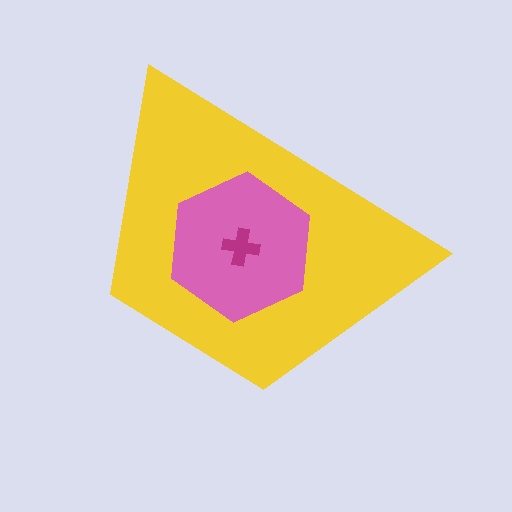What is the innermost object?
The magenta cross.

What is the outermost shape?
The yellow trapezoid.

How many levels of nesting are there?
3.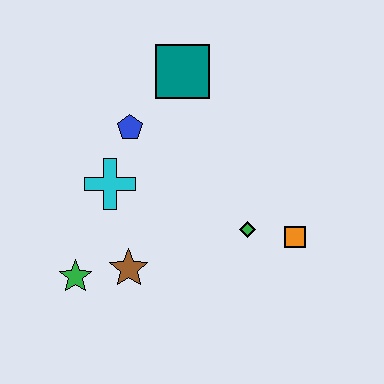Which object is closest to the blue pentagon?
The cyan cross is closest to the blue pentagon.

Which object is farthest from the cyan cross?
The orange square is farthest from the cyan cross.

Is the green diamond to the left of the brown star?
No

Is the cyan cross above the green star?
Yes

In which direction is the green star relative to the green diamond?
The green star is to the left of the green diamond.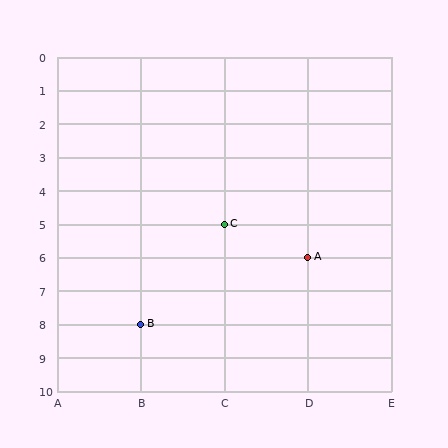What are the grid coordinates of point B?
Point B is at grid coordinates (B, 8).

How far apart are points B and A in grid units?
Points B and A are 2 columns and 2 rows apart (about 2.8 grid units diagonally).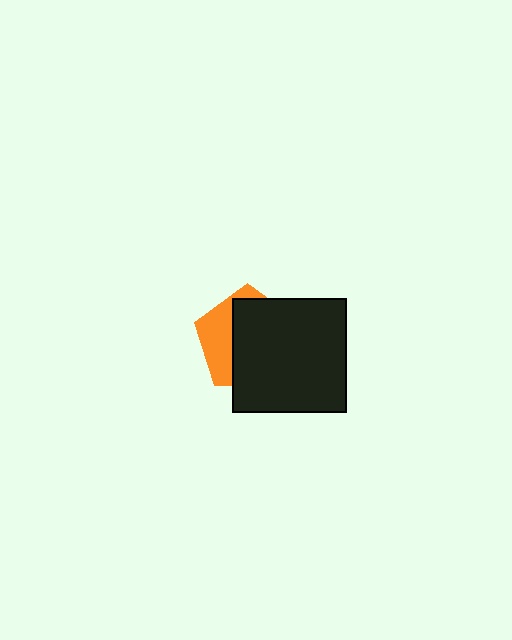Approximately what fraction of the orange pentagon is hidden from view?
Roughly 67% of the orange pentagon is hidden behind the black square.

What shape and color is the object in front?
The object in front is a black square.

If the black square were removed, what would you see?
You would see the complete orange pentagon.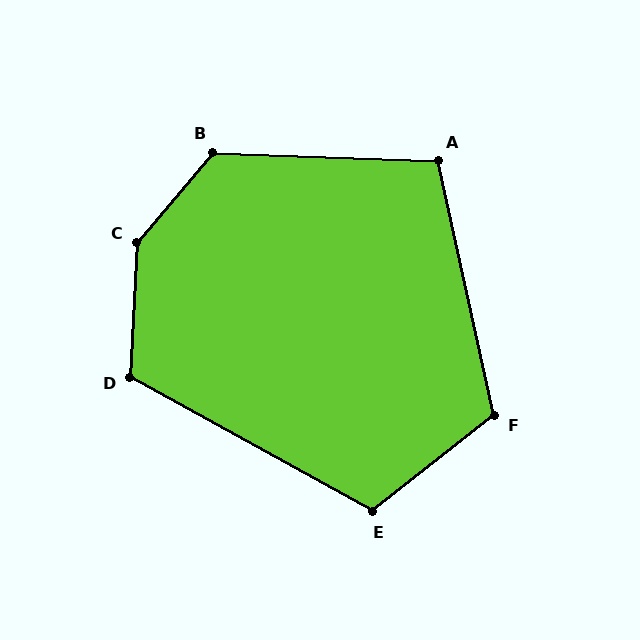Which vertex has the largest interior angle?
C, at approximately 143 degrees.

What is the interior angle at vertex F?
Approximately 116 degrees (obtuse).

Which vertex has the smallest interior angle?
A, at approximately 104 degrees.